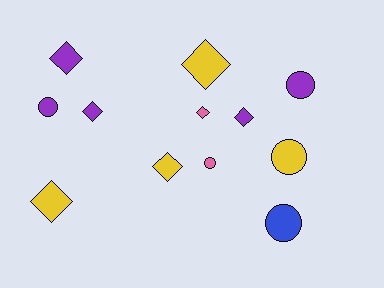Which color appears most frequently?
Purple, with 5 objects.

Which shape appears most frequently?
Diamond, with 7 objects.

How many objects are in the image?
There are 12 objects.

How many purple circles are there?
There are 2 purple circles.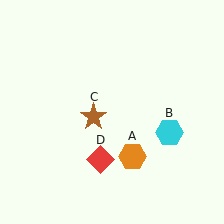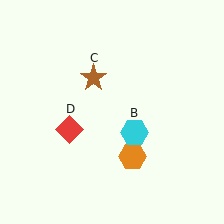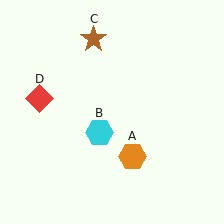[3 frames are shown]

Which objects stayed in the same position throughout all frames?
Orange hexagon (object A) remained stationary.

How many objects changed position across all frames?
3 objects changed position: cyan hexagon (object B), brown star (object C), red diamond (object D).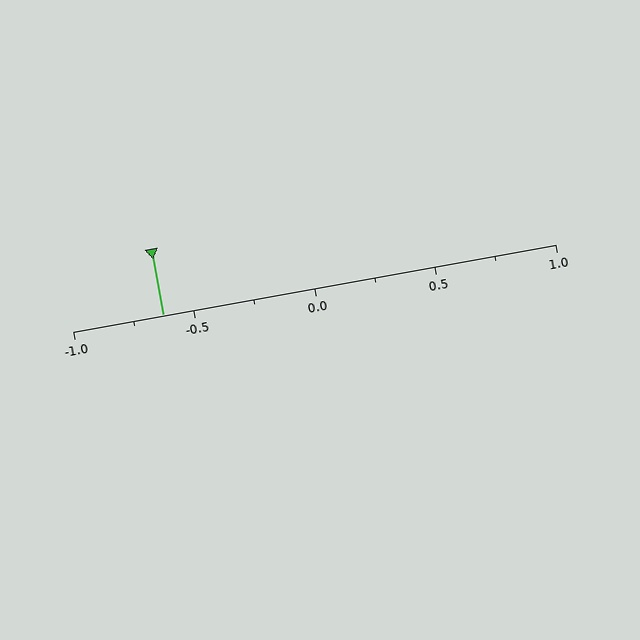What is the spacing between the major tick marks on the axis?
The major ticks are spaced 0.5 apart.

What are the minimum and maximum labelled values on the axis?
The axis runs from -1.0 to 1.0.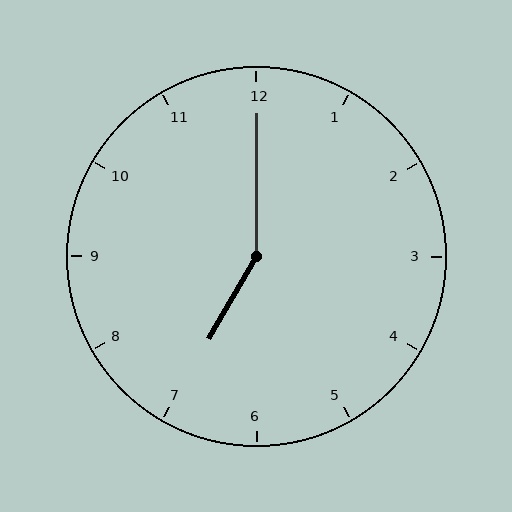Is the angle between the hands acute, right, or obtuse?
It is obtuse.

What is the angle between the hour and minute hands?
Approximately 150 degrees.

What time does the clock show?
7:00.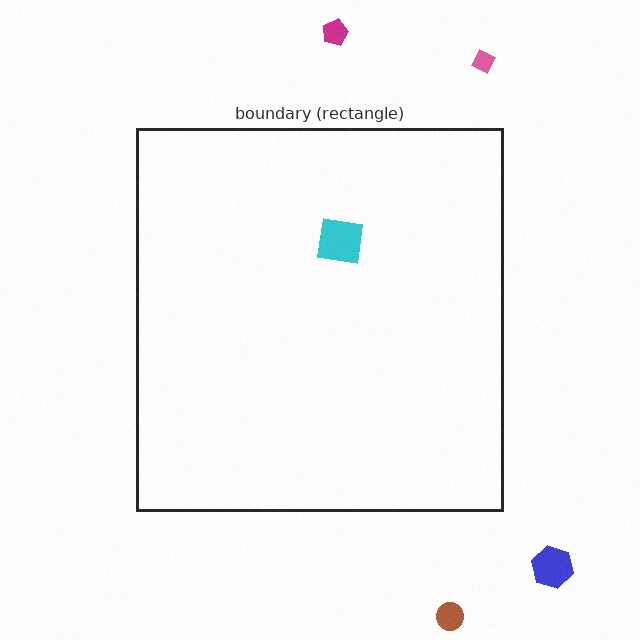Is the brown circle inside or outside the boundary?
Outside.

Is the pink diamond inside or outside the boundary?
Outside.